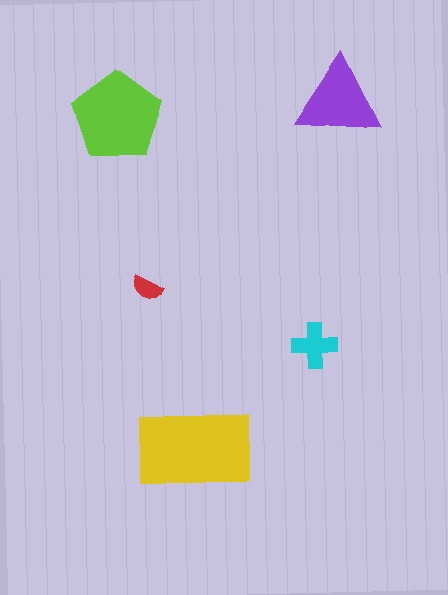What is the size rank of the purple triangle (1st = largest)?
3rd.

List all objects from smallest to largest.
The red semicircle, the cyan cross, the purple triangle, the lime pentagon, the yellow rectangle.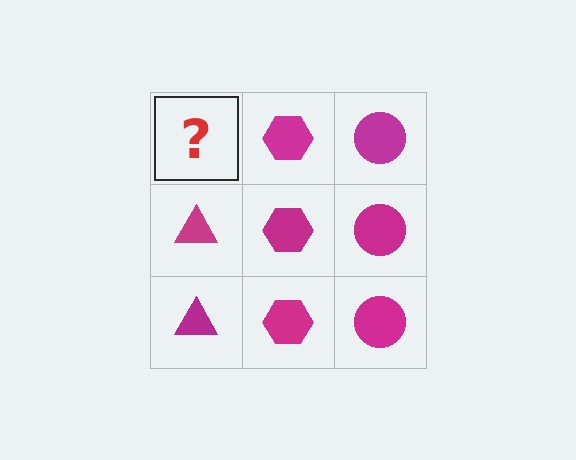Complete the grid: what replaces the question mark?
The question mark should be replaced with a magenta triangle.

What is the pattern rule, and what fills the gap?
The rule is that each column has a consistent shape. The gap should be filled with a magenta triangle.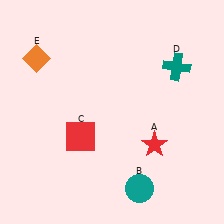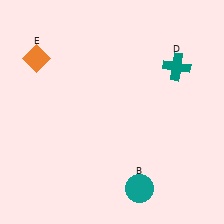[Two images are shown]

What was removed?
The red star (A), the red square (C) were removed in Image 2.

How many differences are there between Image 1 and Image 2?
There are 2 differences between the two images.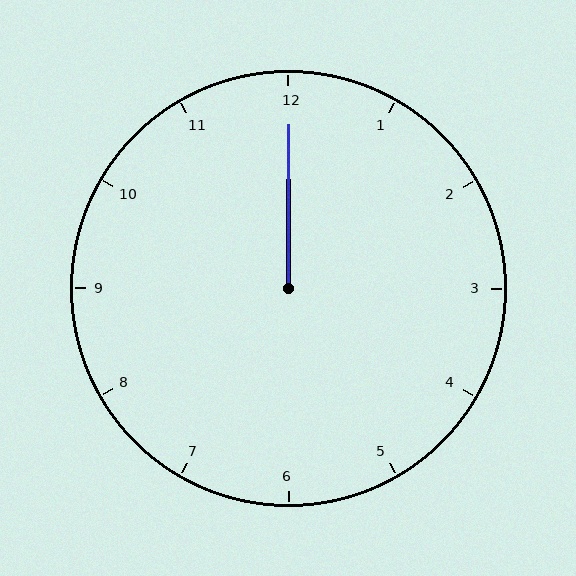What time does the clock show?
12:00.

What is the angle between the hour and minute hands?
Approximately 0 degrees.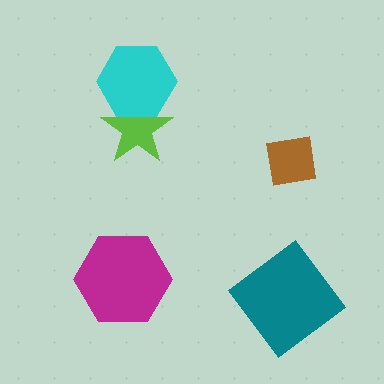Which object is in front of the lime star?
The cyan hexagon is in front of the lime star.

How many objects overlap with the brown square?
0 objects overlap with the brown square.